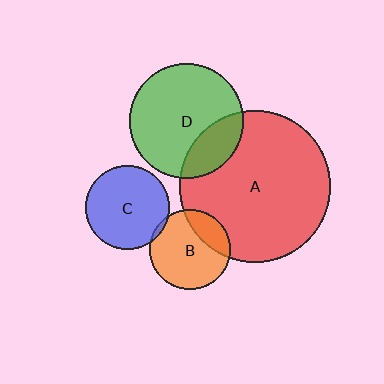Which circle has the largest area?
Circle A (red).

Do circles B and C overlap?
Yes.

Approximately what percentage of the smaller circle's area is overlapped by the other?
Approximately 5%.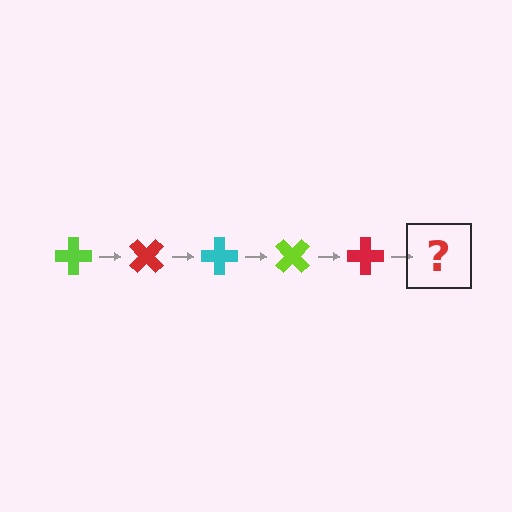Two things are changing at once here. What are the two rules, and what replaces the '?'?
The two rules are that it rotates 45 degrees each step and the color cycles through lime, red, and cyan. The '?' should be a cyan cross, rotated 225 degrees from the start.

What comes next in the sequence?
The next element should be a cyan cross, rotated 225 degrees from the start.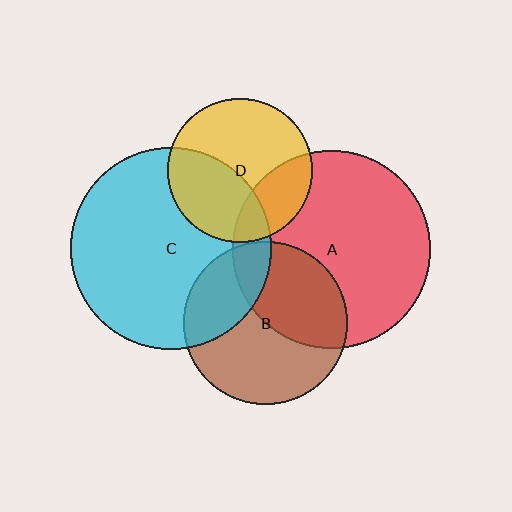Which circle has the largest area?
Circle C (cyan).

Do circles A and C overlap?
Yes.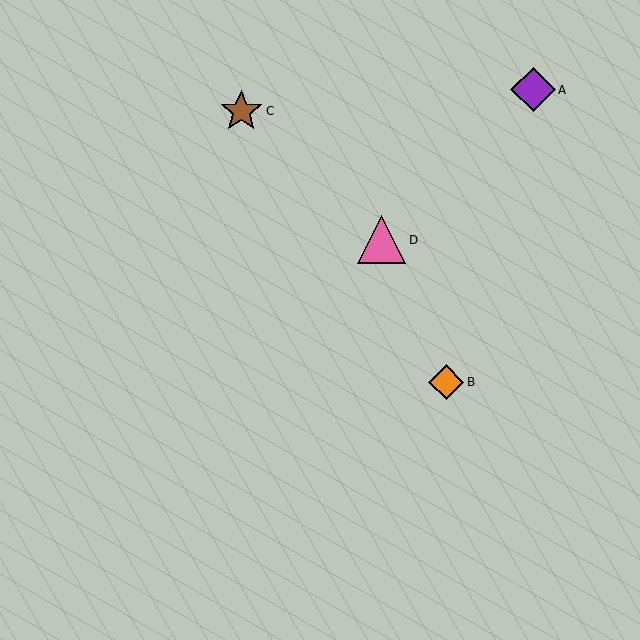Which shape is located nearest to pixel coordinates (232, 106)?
The brown star (labeled C) at (241, 111) is nearest to that location.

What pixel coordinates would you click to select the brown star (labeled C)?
Click at (241, 111) to select the brown star C.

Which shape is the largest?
The pink triangle (labeled D) is the largest.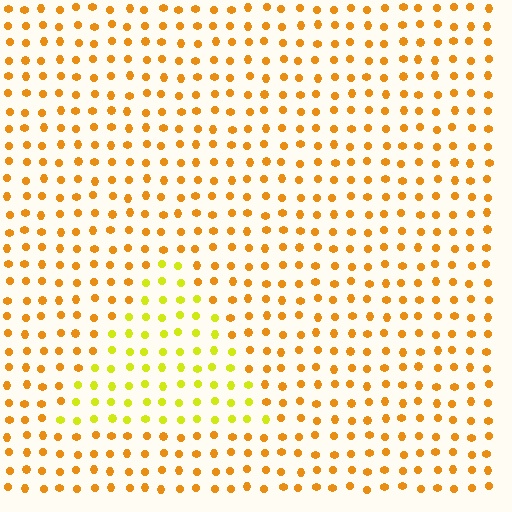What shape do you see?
I see a triangle.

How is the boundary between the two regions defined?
The boundary is defined purely by a slight shift in hue (about 33 degrees). Spacing, size, and orientation are identical on both sides.